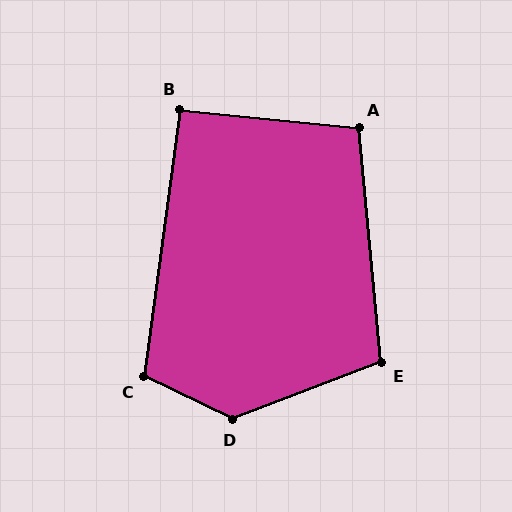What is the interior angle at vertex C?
Approximately 108 degrees (obtuse).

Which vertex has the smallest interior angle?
B, at approximately 92 degrees.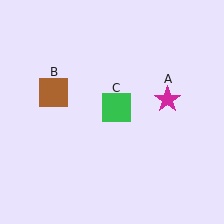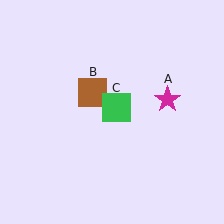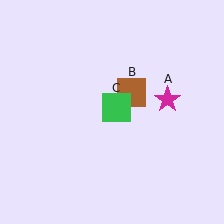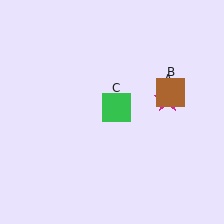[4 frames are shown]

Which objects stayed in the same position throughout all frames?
Magenta star (object A) and green square (object C) remained stationary.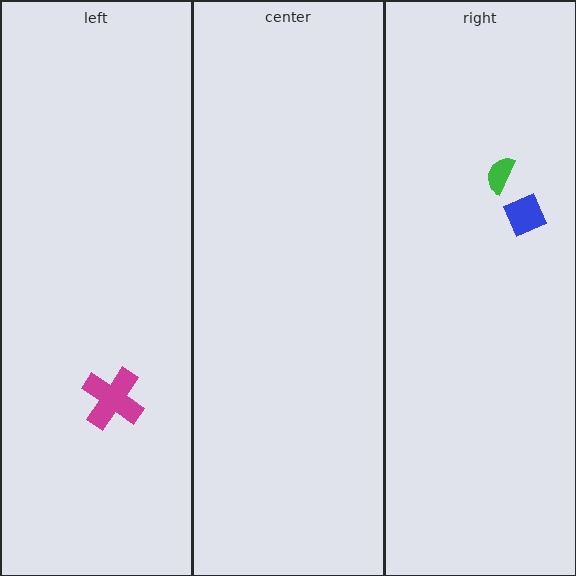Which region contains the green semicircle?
The right region.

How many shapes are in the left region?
1.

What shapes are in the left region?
The magenta cross.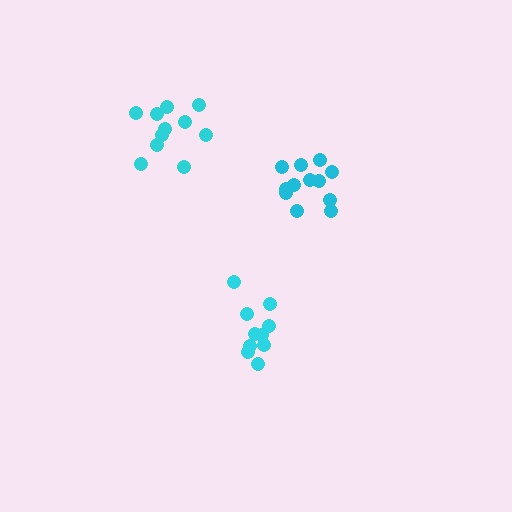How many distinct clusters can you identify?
There are 3 distinct clusters.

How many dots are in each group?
Group 1: 12 dots, Group 2: 10 dots, Group 3: 11 dots (33 total).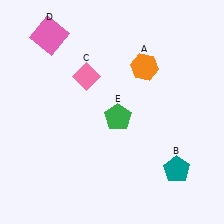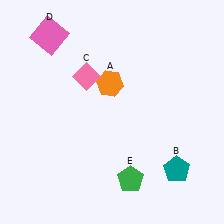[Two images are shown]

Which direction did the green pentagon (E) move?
The green pentagon (E) moved down.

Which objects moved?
The objects that moved are: the orange hexagon (A), the green pentagon (E).